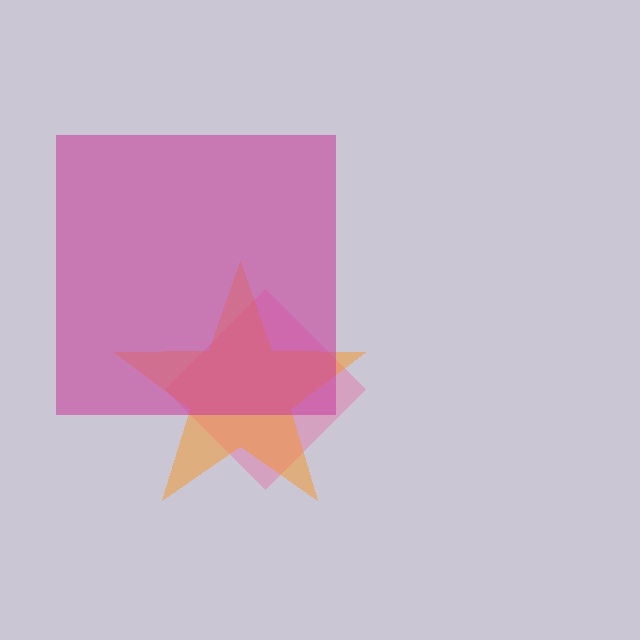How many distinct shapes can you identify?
There are 3 distinct shapes: a pink diamond, an orange star, a magenta square.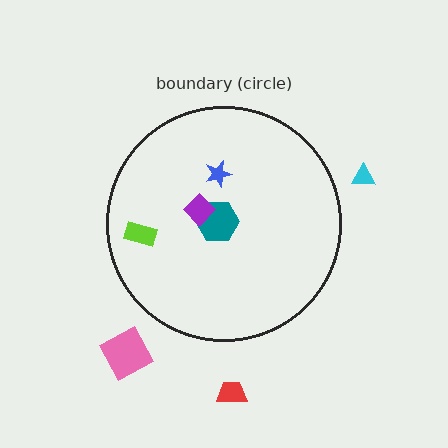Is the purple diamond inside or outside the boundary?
Inside.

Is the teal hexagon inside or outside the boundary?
Inside.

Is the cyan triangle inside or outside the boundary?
Outside.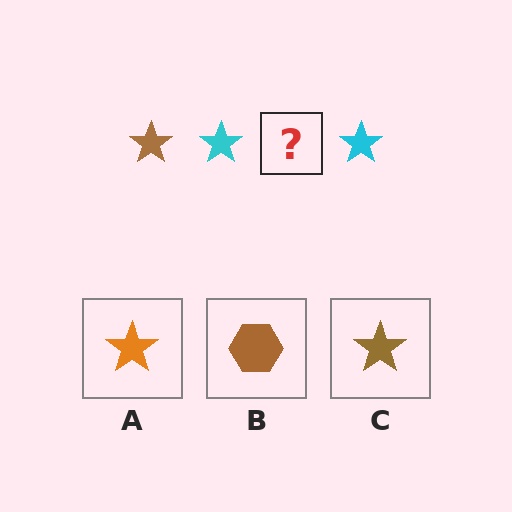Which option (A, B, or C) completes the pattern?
C.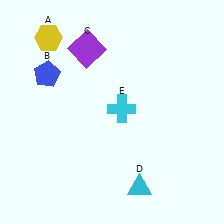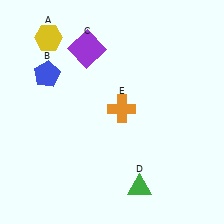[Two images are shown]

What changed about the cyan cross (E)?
In Image 1, E is cyan. In Image 2, it changed to orange.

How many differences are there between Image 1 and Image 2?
There are 2 differences between the two images.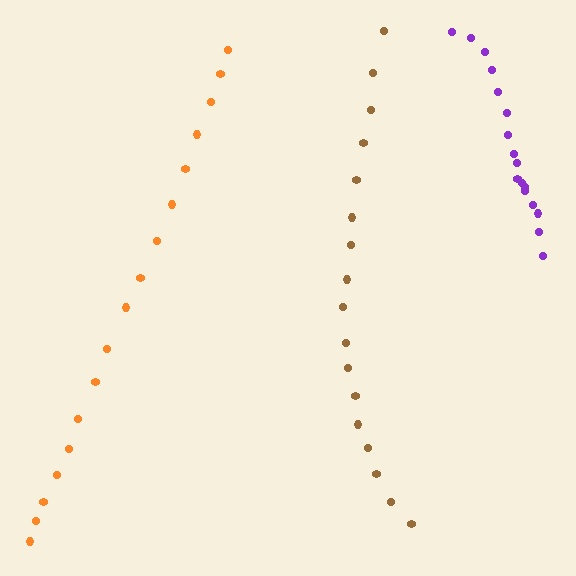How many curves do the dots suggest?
There are 3 distinct paths.